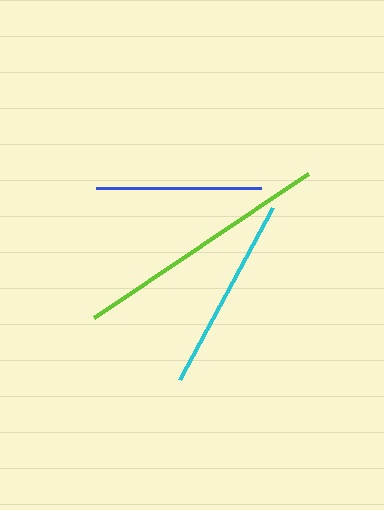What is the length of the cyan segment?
The cyan segment is approximately 195 pixels long.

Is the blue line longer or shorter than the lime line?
The lime line is longer than the blue line.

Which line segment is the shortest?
The blue line is the shortest at approximately 165 pixels.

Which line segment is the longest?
The lime line is the longest at approximately 259 pixels.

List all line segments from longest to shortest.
From longest to shortest: lime, cyan, blue.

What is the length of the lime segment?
The lime segment is approximately 259 pixels long.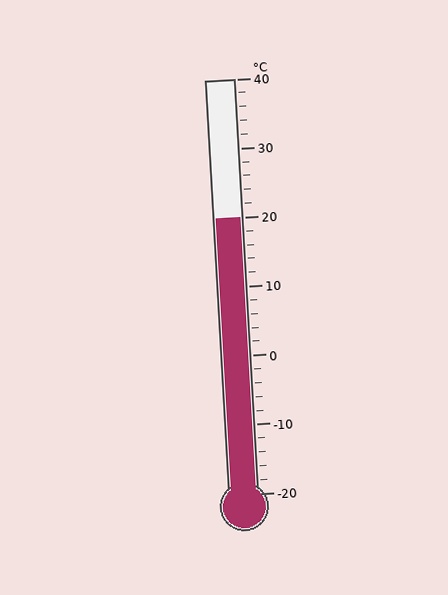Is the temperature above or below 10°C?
The temperature is above 10°C.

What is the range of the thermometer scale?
The thermometer scale ranges from -20°C to 40°C.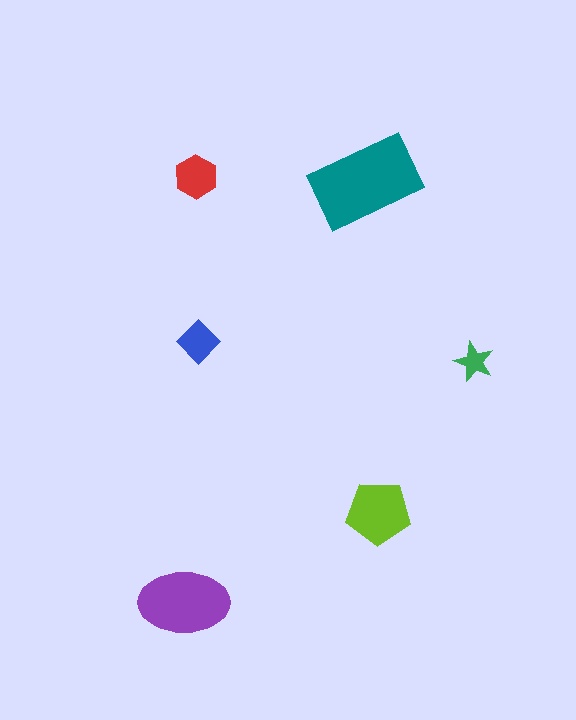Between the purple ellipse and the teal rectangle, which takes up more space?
The teal rectangle.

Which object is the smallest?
The green star.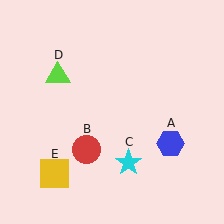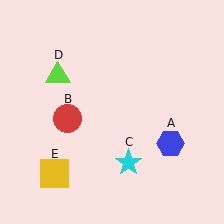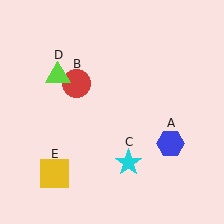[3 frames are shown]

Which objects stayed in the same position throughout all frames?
Blue hexagon (object A) and cyan star (object C) and lime triangle (object D) and yellow square (object E) remained stationary.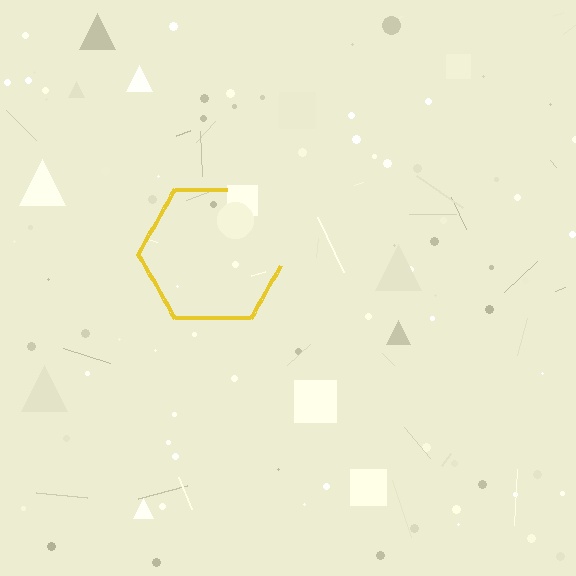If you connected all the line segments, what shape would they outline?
They would outline a hexagon.